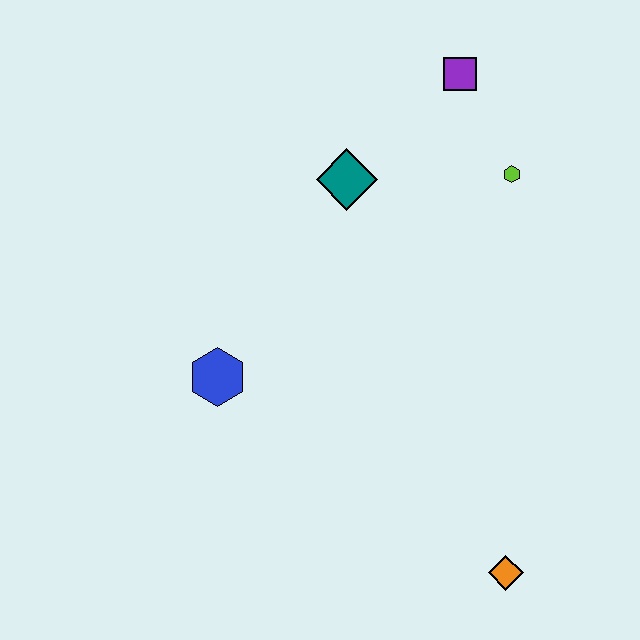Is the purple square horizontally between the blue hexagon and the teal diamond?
No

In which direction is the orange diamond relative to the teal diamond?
The orange diamond is below the teal diamond.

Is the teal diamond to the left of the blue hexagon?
No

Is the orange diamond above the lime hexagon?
No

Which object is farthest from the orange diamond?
The purple square is farthest from the orange diamond.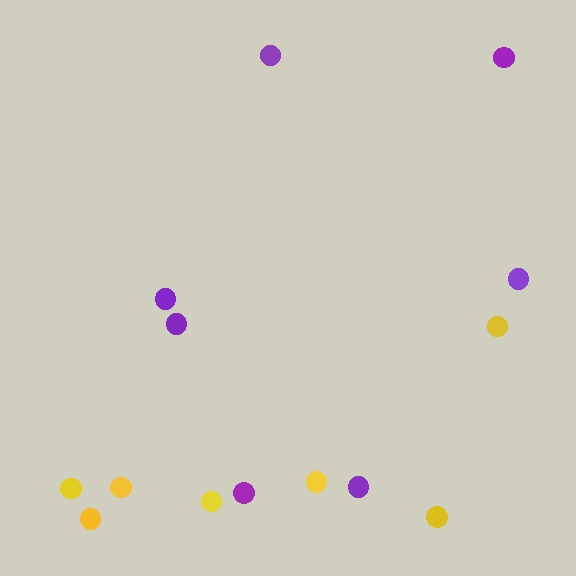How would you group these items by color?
There are 2 groups: one group of purple circles (7) and one group of yellow circles (7).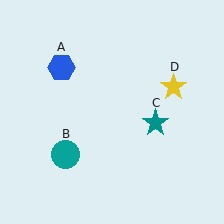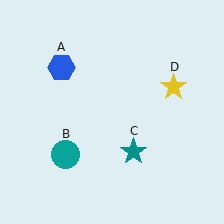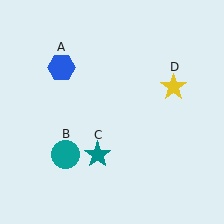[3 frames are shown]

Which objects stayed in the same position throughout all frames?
Blue hexagon (object A) and teal circle (object B) and yellow star (object D) remained stationary.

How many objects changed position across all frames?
1 object changed position: teal star (object C).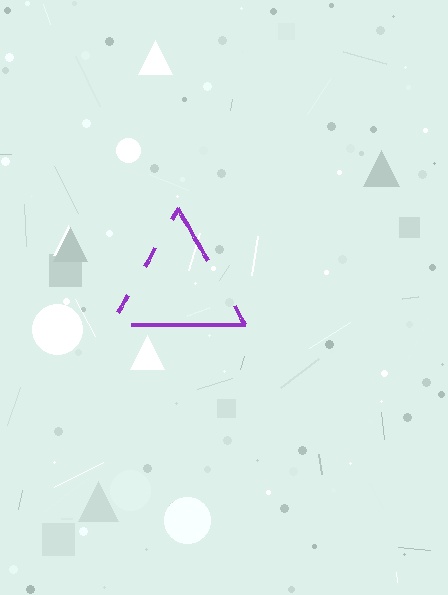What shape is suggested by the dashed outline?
The dashed outline suggests a triangle.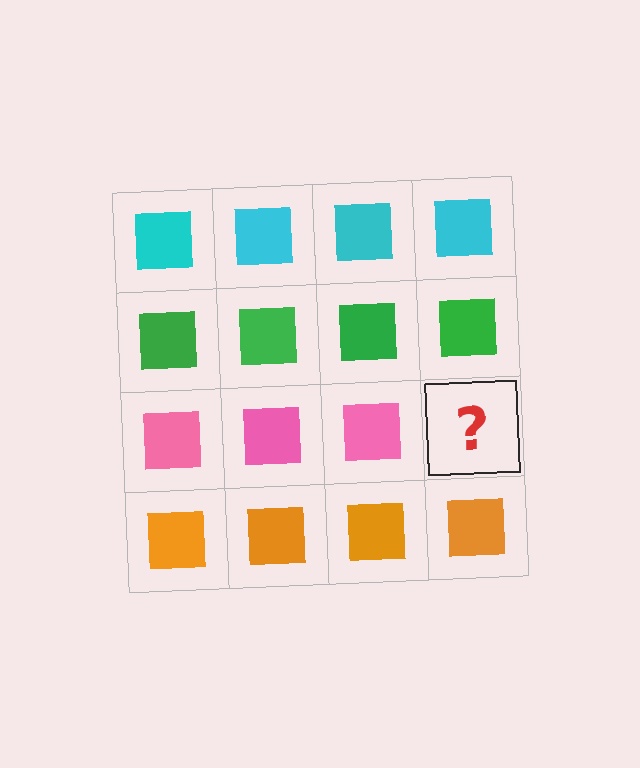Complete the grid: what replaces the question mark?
The question mark should be replaced with a pink square.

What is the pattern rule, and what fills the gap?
The rule is that each row has a consistent color. The gap should be filled with a pink square.